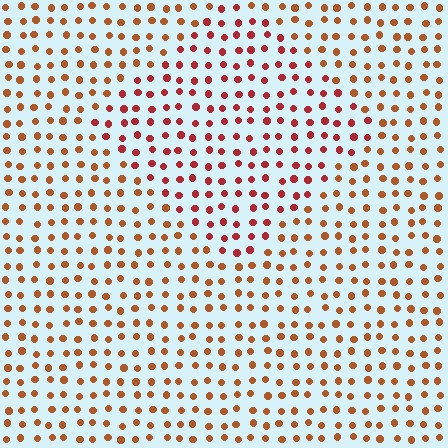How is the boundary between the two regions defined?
The boundary is defined purely by a slight shift in hue (about 27 degrees). Spacing, size, and orientation are identical on both sides.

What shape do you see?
I see a diamond.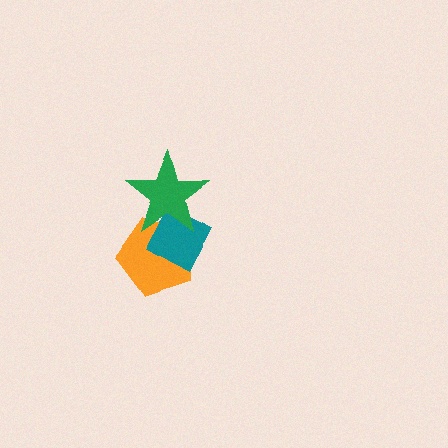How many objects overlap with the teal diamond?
2 objects overlap with the teal diamond.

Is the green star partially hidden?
No, no other shape covers it.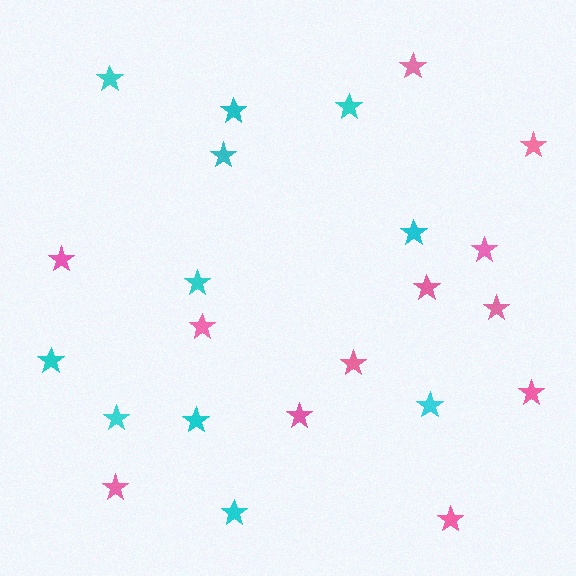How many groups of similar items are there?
There are 2 groups: one group of cyan stars (11) and one group of pink stars (12).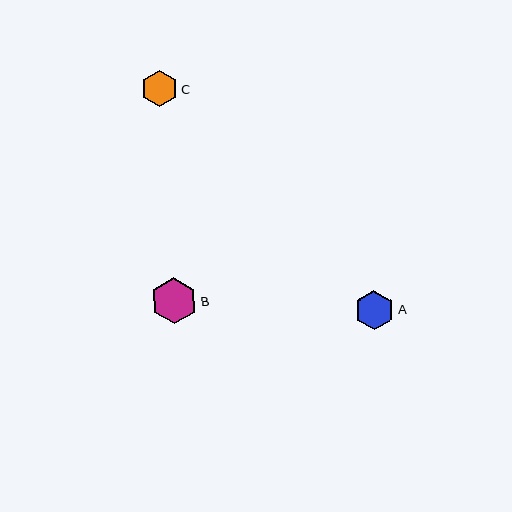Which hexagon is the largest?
Hexagon B is the largest with a size of approximately 46 pixels.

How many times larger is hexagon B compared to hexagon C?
Hexagon B is approximately 1.3 times the size of hexagon C.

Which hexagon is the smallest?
Hexagon C is the smallest with a size of approximately 36 pixels.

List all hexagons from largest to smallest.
From largest to smallest: B, A, C.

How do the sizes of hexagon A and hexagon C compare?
Hexagon A and hexagon C are approximately the same size.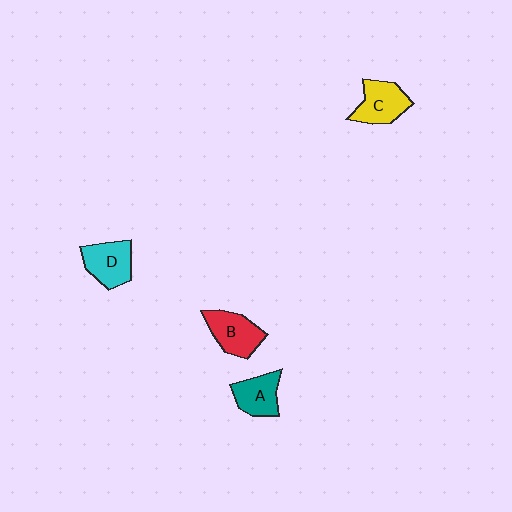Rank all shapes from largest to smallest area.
From largest to smallest: C (yellow), B (red), D (cyan), A (teal).